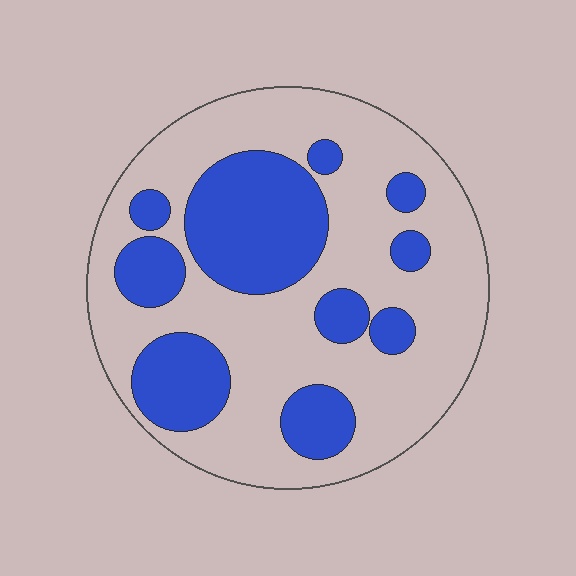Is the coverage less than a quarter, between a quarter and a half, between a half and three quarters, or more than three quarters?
Between a quarter and a half.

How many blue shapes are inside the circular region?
10.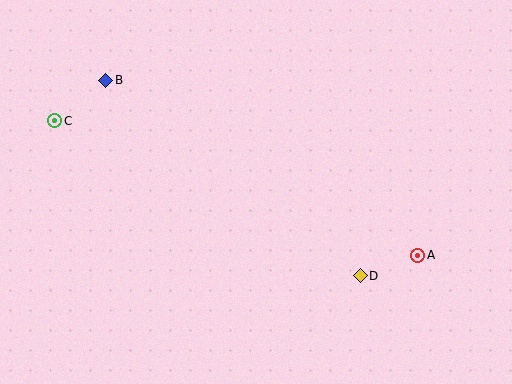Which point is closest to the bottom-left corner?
Point C is closest to the bottom-left corner.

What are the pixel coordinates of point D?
Point D is at (360, 276).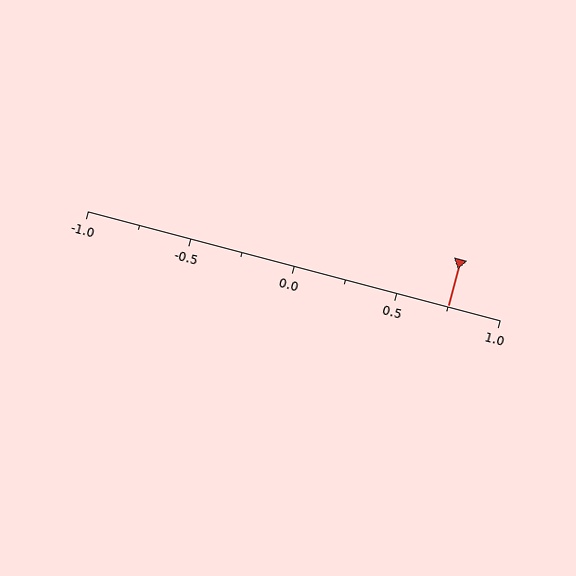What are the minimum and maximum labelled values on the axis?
The axis runs from -1.0 to 1.0.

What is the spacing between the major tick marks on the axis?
The major ticks are spaced 0.5 apart.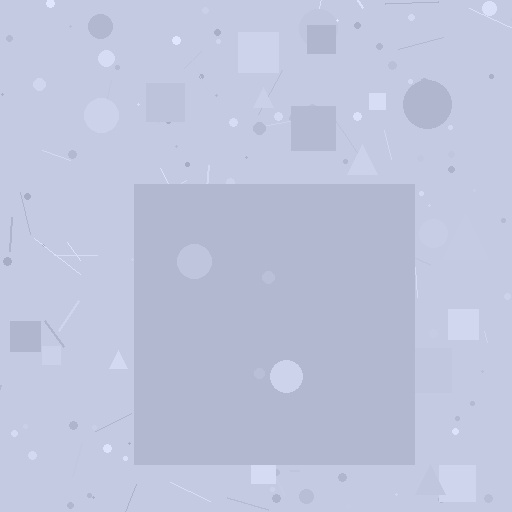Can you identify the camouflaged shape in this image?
The camouflaged shape is a square.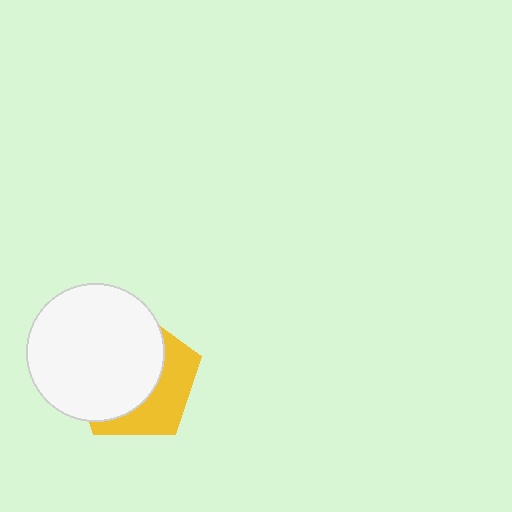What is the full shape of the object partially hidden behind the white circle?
The partially hidden object is a yellow pentagon.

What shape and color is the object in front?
The object in front is a white circle.